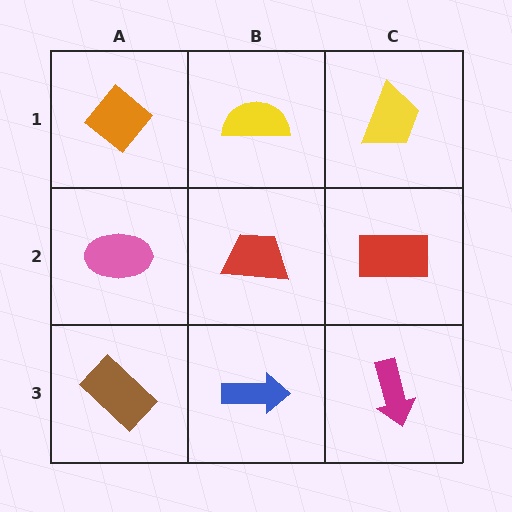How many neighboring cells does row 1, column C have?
2.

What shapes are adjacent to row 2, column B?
A yellow semicircle (row 1, column B), a blue arrow (row 3, column B), a pink ellipse (row 2, column A), a red rectangle (row 2, column C).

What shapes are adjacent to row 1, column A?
A pink ellipse (row 2, column A), a yellow semicircle (row 1, column B).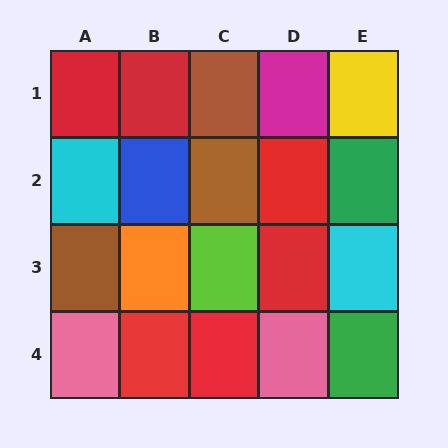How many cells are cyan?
2 cells are cyan.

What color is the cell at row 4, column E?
Green.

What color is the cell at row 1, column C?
Brown.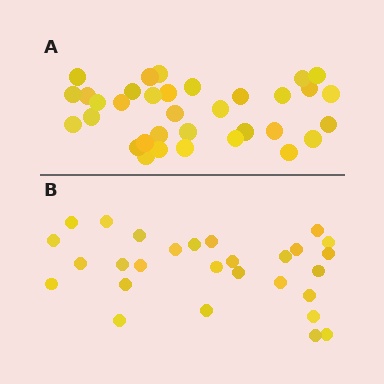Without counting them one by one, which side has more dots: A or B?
Region A (the top region) has more dots.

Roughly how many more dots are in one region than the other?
Region A has about 6 more dots than region B.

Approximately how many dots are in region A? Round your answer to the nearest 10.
About 30 dots. (The exact count is 34, which rounds to 30.)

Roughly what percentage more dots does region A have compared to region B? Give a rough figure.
About 20% more.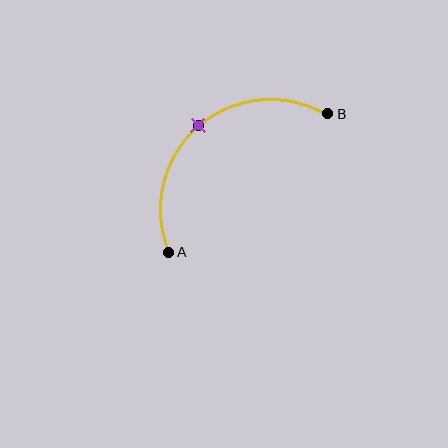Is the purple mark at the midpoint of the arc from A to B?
Yes. The purple mark lies on the arc at equal arc-length from both A and B — it is the arc midpoint.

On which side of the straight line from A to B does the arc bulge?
The arc bulges above and to the left of the straight line connecting A and B.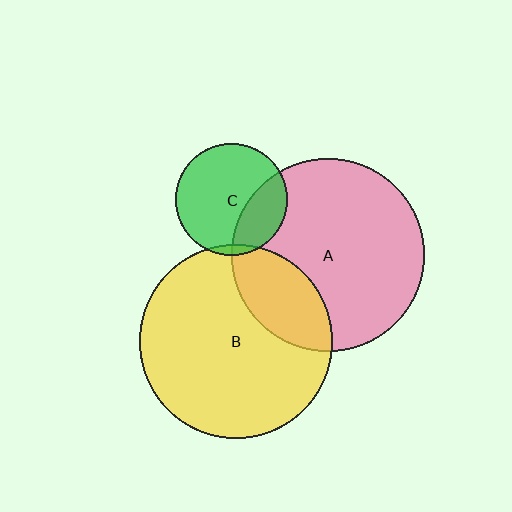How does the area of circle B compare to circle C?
Approximately 3.0 times.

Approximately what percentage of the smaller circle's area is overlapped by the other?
Approximately 30%.